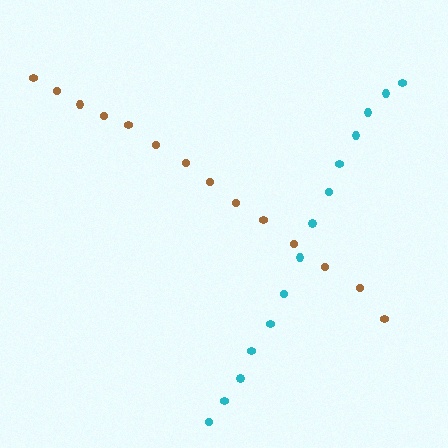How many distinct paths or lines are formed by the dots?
There are 2 distinct paths.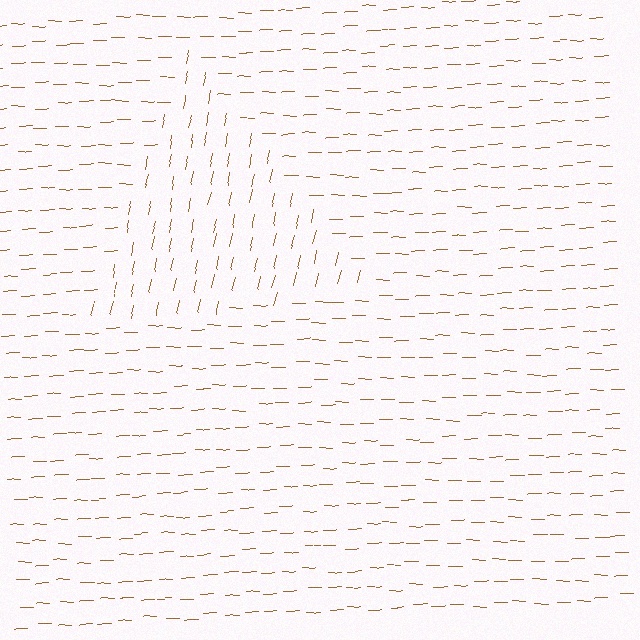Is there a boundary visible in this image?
Yes, there is a texture boundary formed by a change in line orientation.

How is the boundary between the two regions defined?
The boundary is defined purely by a change in line orientation (approximately 79 degrees difference). All lines are the same color and thickness.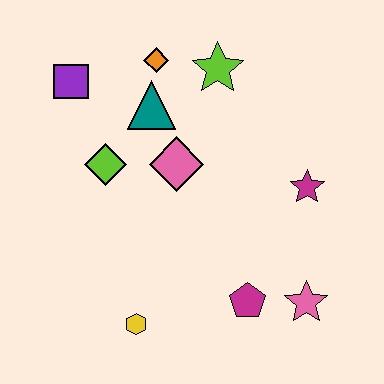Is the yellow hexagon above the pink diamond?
No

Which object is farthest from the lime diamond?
The pink star is farthest from the lime diamond.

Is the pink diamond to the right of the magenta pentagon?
No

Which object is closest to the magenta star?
The pink star is closest to the magenta star.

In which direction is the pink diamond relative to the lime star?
The pink diamond is below the lime star.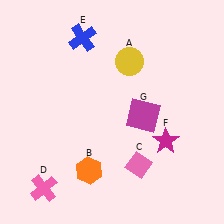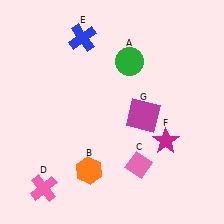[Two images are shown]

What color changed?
The circle (A) changed from yellow in Image 1 to green in Image 2.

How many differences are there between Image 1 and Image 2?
There is 1 difference between the two images.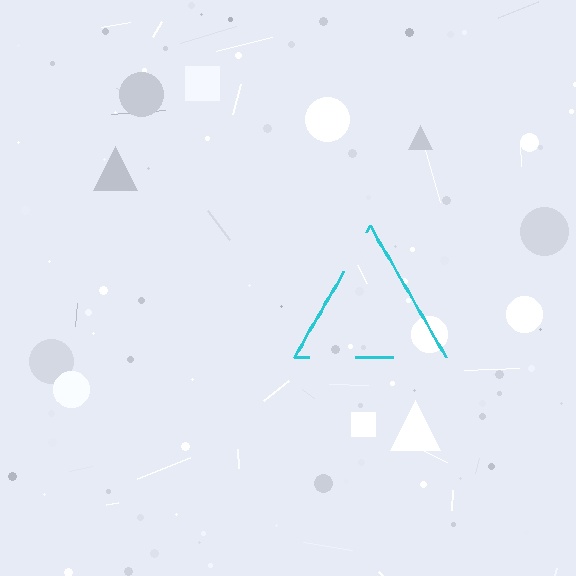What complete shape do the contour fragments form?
The contour fragments form a triangle.